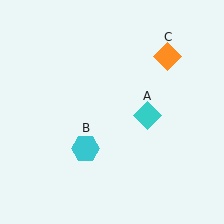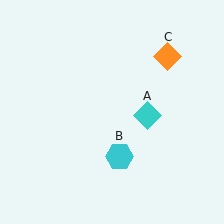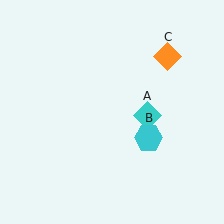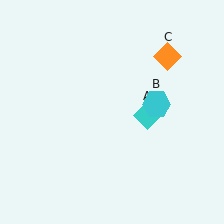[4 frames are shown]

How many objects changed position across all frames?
1 object changed position: cyan hexagon (object B).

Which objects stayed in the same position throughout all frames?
Cyan diamond (object A) and orange diamond (object C) remained stationary.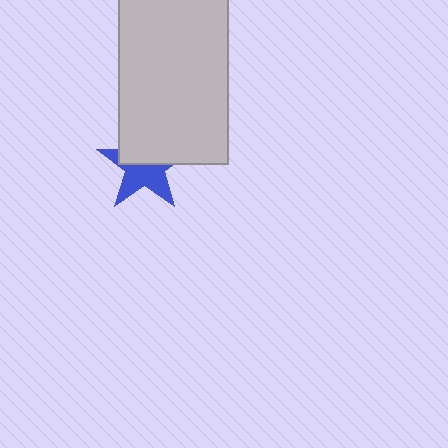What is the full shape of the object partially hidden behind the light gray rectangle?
The partially hidden object is a blue star.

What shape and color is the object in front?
The object in front is a light gray rectangle.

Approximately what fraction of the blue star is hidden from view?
Roughly 49% of the blue star is hidden behind the light gray rectangle.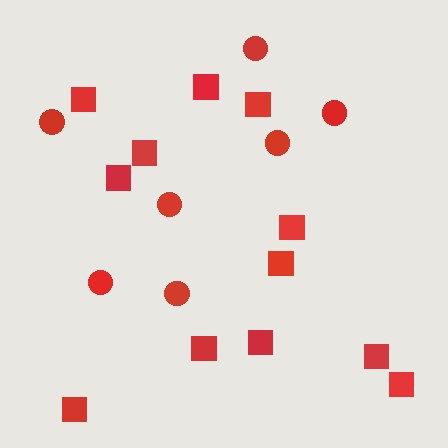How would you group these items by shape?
There are 2 groups: one group of circles (7) and one group of squares (12).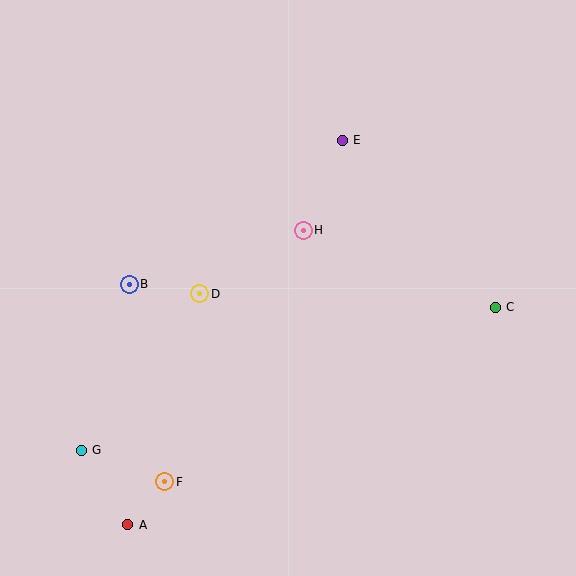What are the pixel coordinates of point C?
Point C is at (495, 307).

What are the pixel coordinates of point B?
Point B is at (129, 284).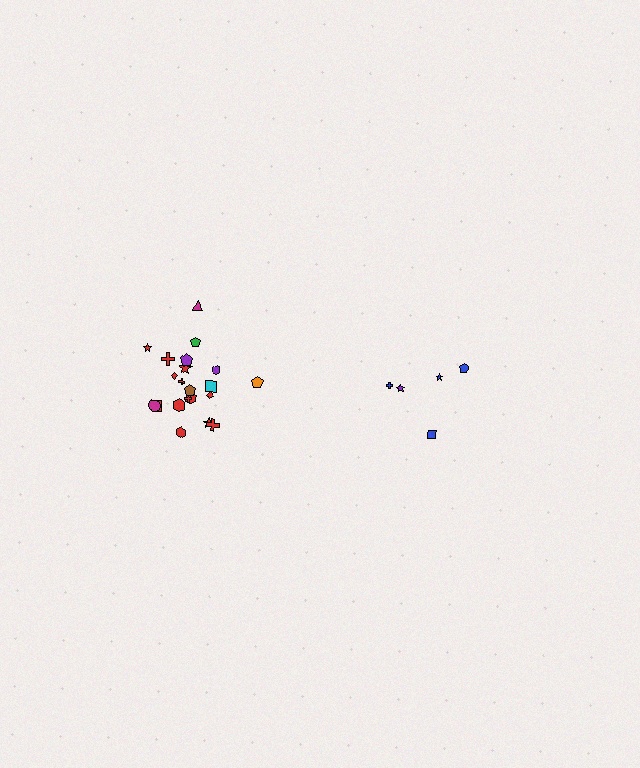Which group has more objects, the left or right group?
The left group.